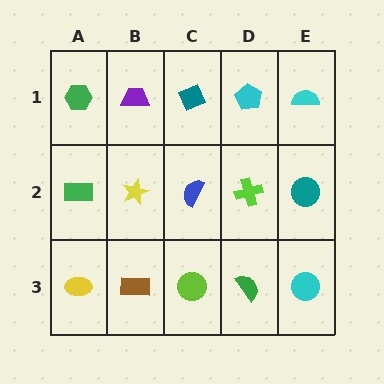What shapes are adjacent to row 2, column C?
A teal diamond (row 1, column C), a lime circle (row 3, column C), a yellow star (row 2, column B), a lime cross (row 2, column D).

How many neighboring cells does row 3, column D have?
3.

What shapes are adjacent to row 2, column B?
A purple trapezoid (row 1, column B), a brown rectangle (row 3, column B), a green rectangle (row 2, column A), a blue semicircle (row 2, column C).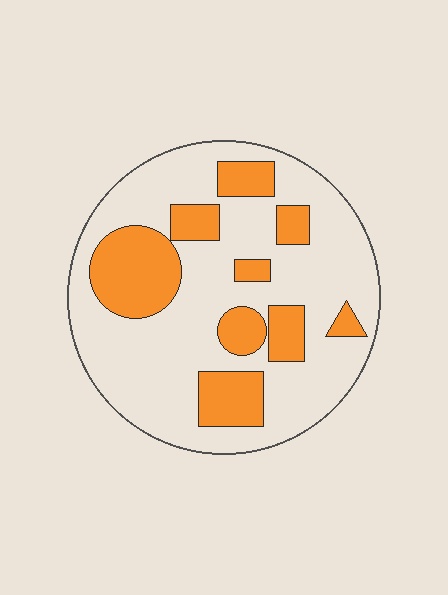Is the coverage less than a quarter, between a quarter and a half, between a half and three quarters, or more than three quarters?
Between a quarter and a half.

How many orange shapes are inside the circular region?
9.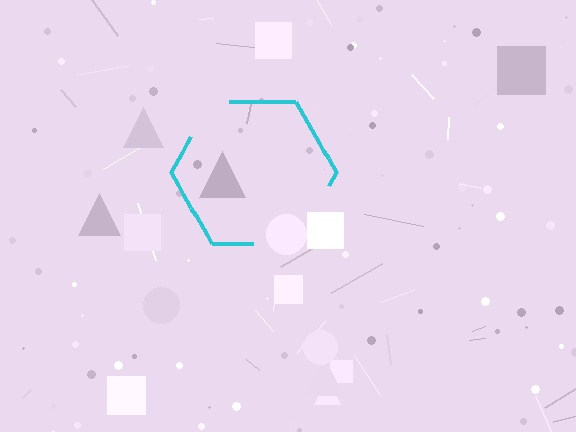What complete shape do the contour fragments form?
The contour fragments form a hexagon.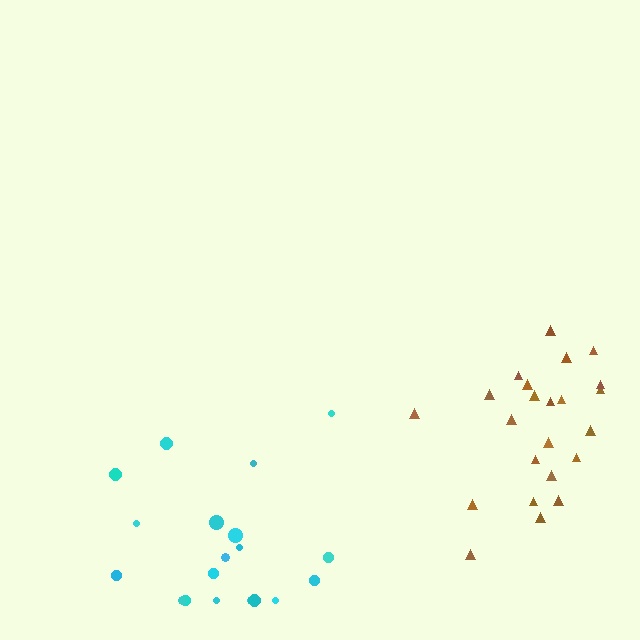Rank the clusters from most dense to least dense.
brown, cyan.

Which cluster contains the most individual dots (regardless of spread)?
Brown (23).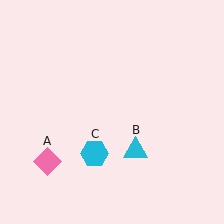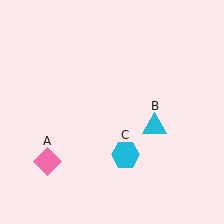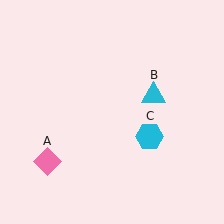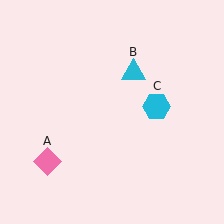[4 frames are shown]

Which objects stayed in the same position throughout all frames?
Pink diamond (object A) remained stationary.